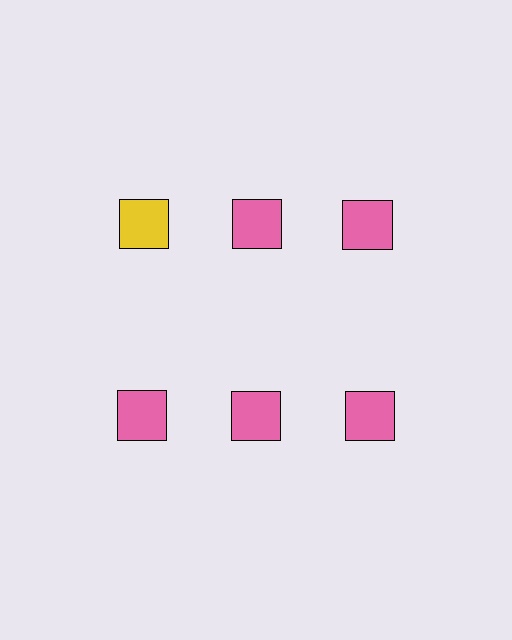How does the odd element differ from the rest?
It has a different color: yellow instead of pink.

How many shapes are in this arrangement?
There are 6 shapes arranged in a grid pattern.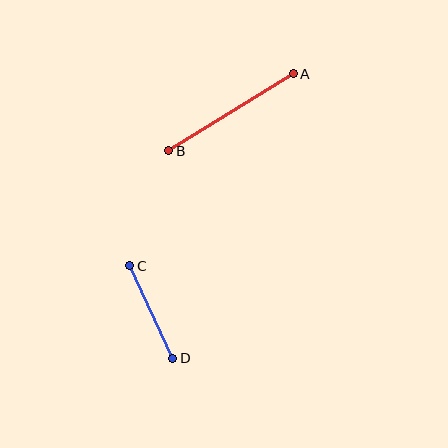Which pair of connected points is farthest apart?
Points A and B are farthest apart.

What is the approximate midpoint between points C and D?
The midpoint is at approximately (151, 312) pixels.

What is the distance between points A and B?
The distance is approximately 146 pixels.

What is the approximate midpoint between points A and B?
The midpoint is at approximately (231, 112) pixels.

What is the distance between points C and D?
The distance is approximately 102 pixels.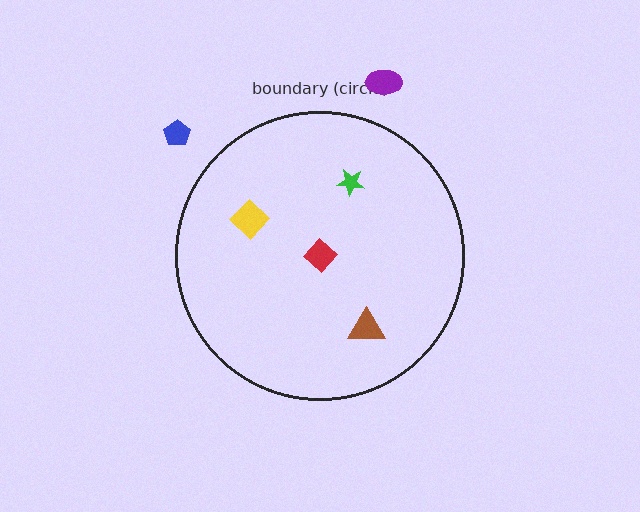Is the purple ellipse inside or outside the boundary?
Outside.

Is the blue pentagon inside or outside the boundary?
Outside.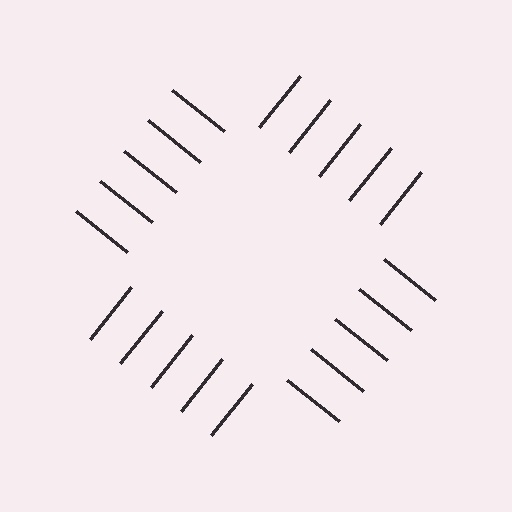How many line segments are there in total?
20 — 5 along each of the 4 edges.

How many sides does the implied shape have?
4 sides — the line-ends trace a square.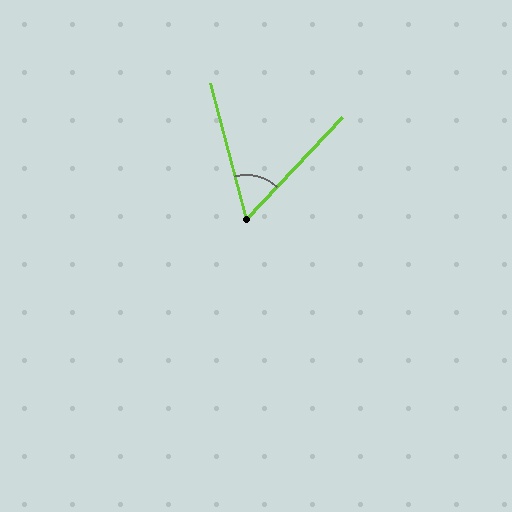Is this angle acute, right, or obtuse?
It is acute.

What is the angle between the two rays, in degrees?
Approximately 58 degrees.